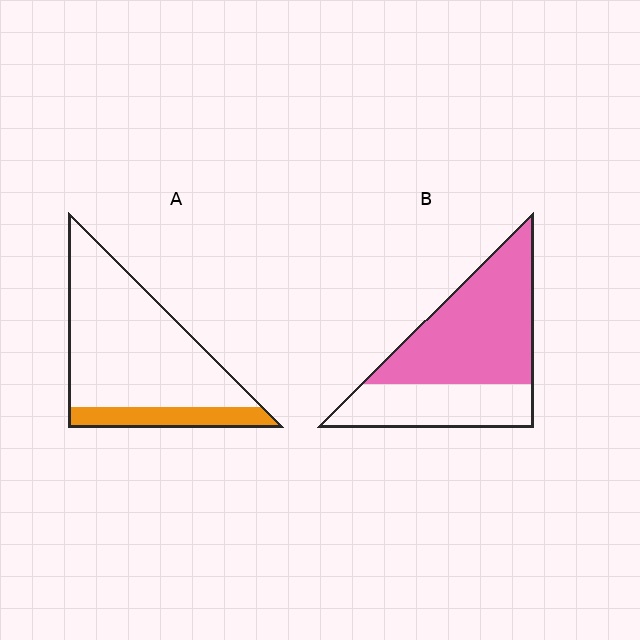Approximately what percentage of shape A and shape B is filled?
A is approximately 20% and B is approximately 65%.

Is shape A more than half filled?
No.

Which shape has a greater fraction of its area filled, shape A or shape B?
Shape B.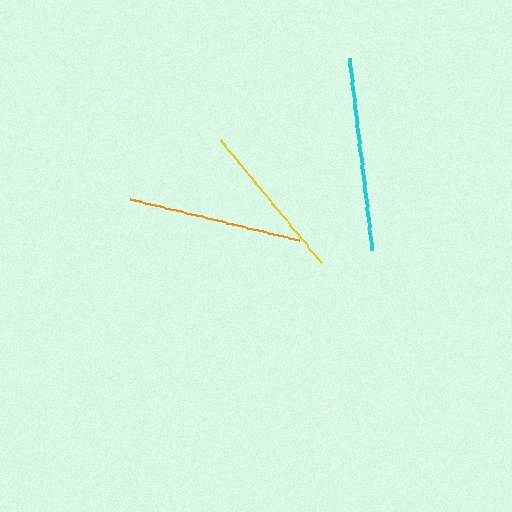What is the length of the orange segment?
The orange segment is approximately 174 pixels long.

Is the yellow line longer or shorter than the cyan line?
The cyan line is longer than the yellow line.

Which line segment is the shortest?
The yellow line is the shortest at approximately 159 pixels.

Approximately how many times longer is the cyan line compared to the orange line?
The cyan line is approximately 1.1 times the length of the orange line.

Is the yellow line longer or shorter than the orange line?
The orange line is longer than the yellow line.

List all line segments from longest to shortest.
From longest to shortest: cyan, orange, yellow.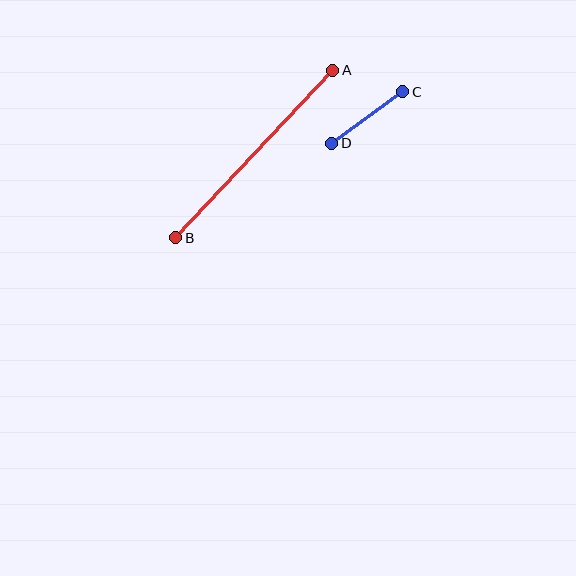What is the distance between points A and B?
The distance is approximately 230 pixels.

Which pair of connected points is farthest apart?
Points A and B are farthest apart.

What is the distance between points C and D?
The distance is approximately 88 pixels.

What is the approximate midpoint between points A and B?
The midpoint is at approximately (254, 154) pixels.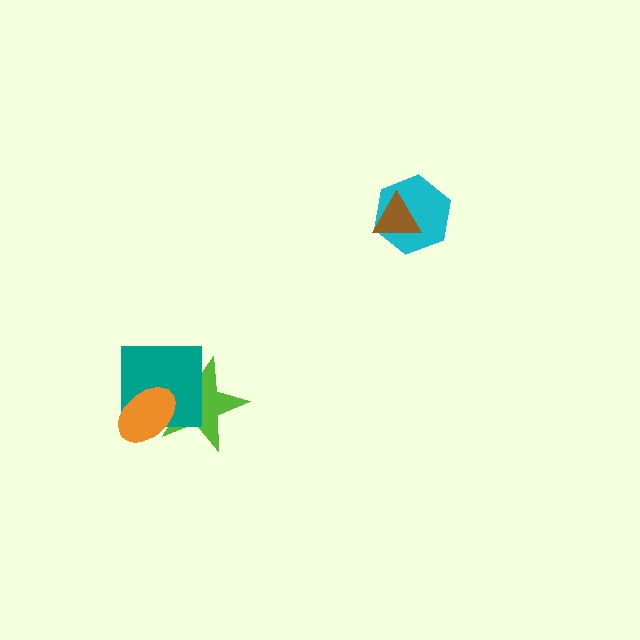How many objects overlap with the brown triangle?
1 object overlaps with the brown triangle.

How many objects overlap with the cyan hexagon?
1 object overlaps with the cyan hexagon.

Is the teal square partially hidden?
Yes, it is partially covered by another shape.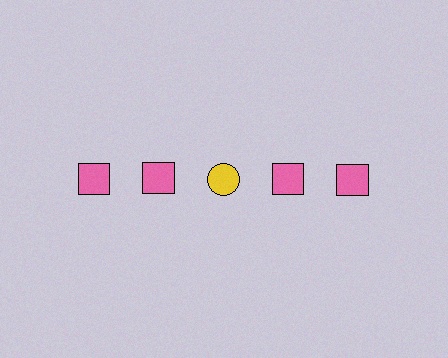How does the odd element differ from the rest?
It differs in both color (yellow instead of pink) and shape (circle instead of square).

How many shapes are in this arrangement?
There are 5 shapes arranged in a grid pattern.